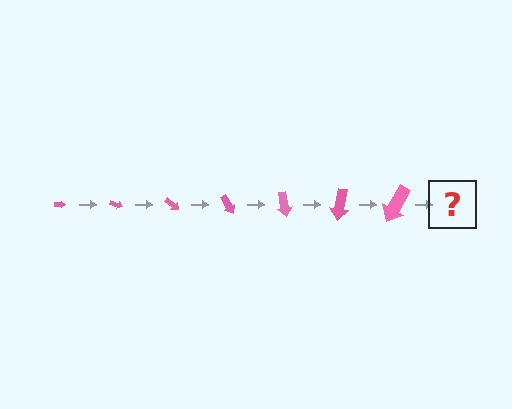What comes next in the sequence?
The next element should be an arrow, larger than the previous one and rotated 140 degrees from the start.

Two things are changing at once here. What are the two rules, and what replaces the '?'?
The two rules are that the arrow grows larger each step and it rotates 20 degrees each step. The '?' should be an arrow, larger than the previous one and rotated 140 degrees from the start.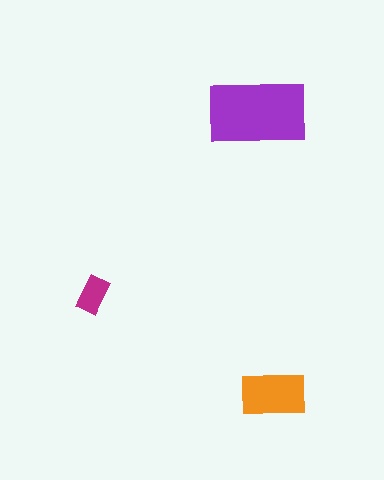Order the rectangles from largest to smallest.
the purple one, the orange one, the magenta one.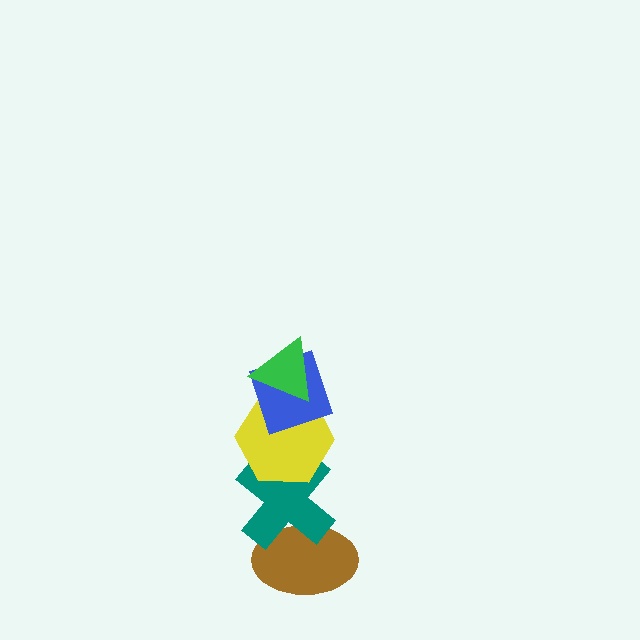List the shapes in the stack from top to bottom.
From top to bottom: the green triangle, the blue diamond, the yellow hexagon, the teal cross, the brown ellipse.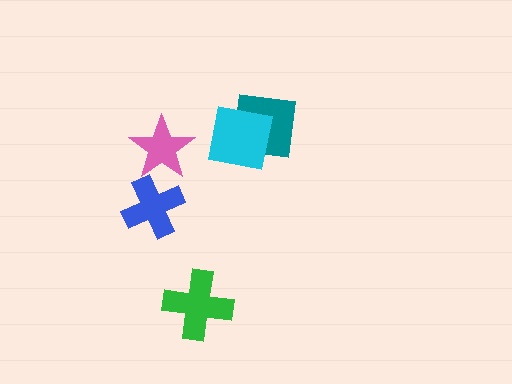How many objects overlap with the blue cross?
1 object overlaps with the blue cross.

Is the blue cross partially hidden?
No, no other shape covers it.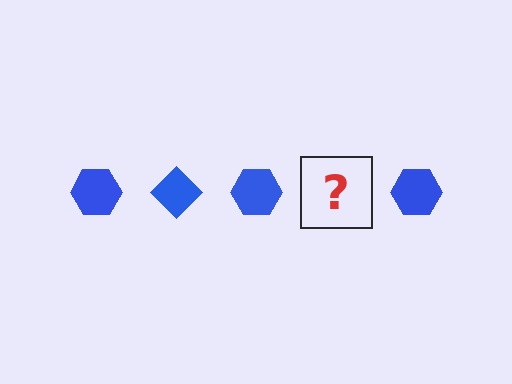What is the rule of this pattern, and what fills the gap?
The rule is that the pattern cycles through hexagon, diamond shapes in blue. The gap should be filled with a blue diamond.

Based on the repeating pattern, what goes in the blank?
The blank should be a blue diamond.